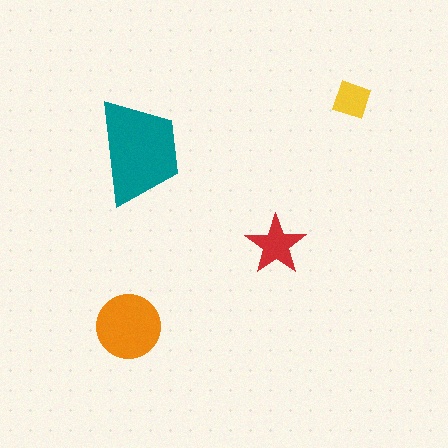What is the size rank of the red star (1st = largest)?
3rd.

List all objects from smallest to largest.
The yellow diamond, the red star, the orange circle, the teal trapezoid.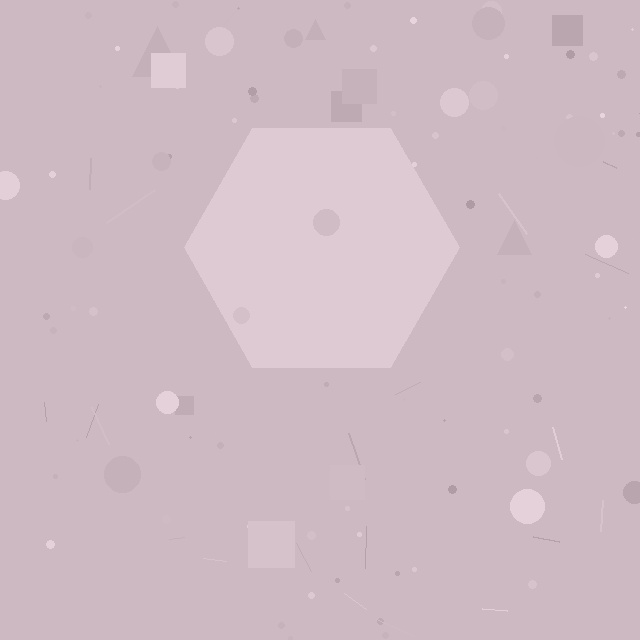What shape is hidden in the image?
A hexagon is hidden in the image.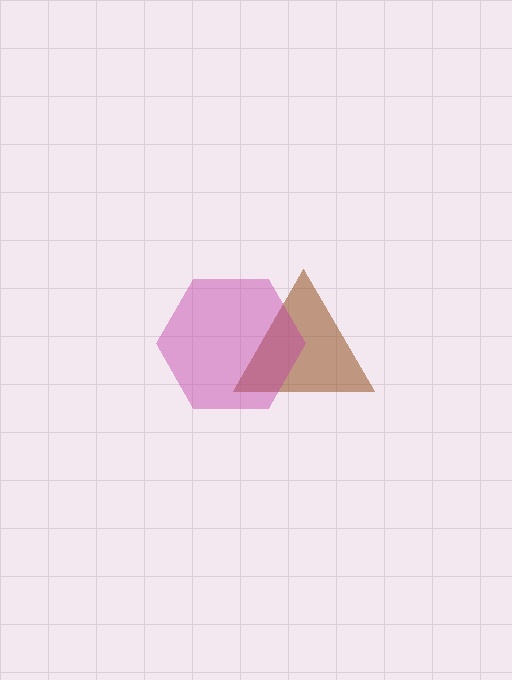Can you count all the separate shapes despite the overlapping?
Yes, there are 2 separate shapes.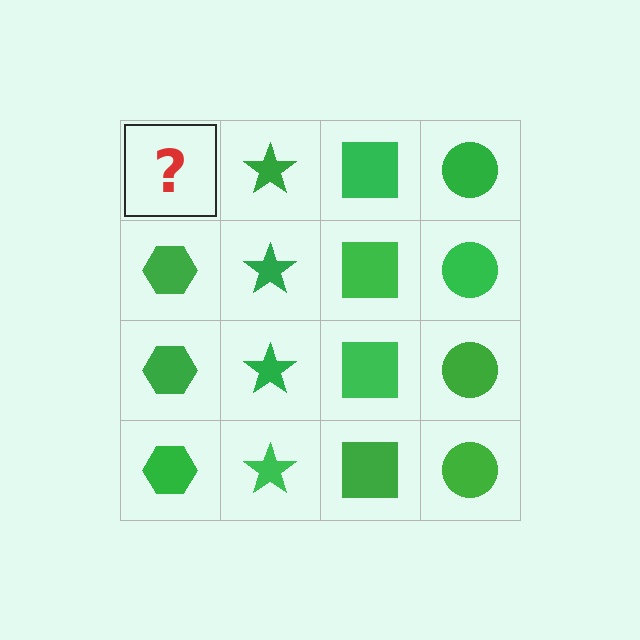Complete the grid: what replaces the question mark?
The question mark should be replaced with a green hexagon.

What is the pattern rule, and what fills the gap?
The rule is that each column has a consistent shape. The gap should be filled with a green hexagon.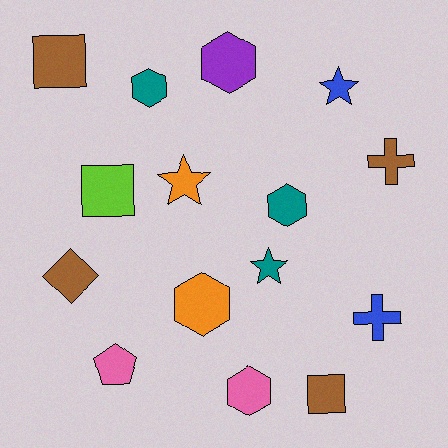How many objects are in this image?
There are 15 objects.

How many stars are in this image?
There are 3 stars.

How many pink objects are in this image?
There are 2 pink objects.